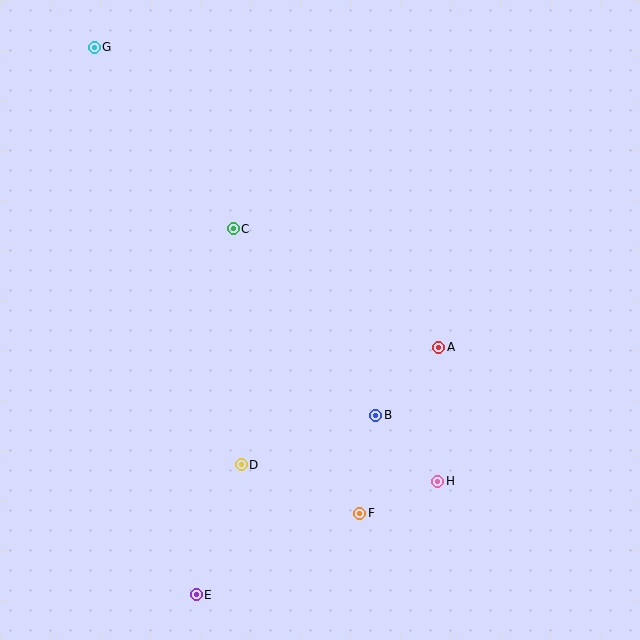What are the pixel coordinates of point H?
Point H is at (438, 481).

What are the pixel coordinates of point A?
Point A is at (439, 347).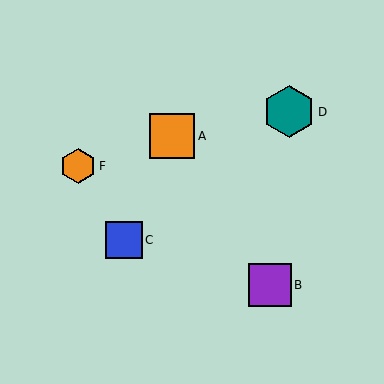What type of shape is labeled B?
Shape B is a purple square.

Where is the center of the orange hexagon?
The center of the orange hexagon is at (78, 166).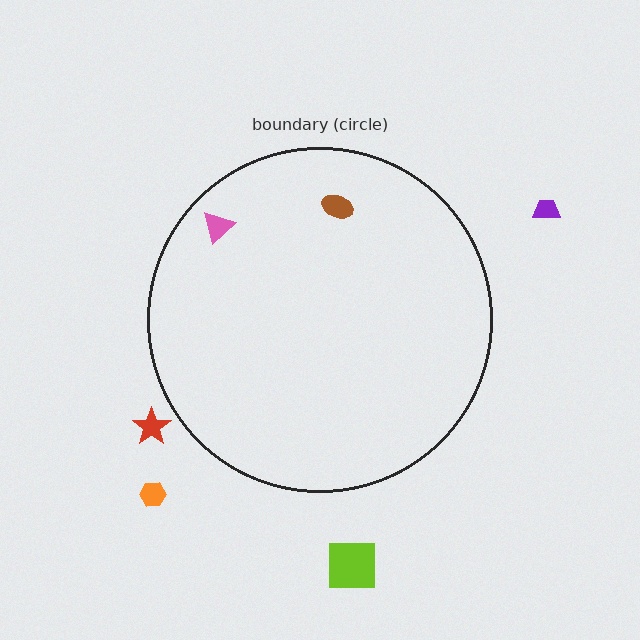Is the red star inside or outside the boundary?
Outside.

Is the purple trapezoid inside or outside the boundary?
Outside.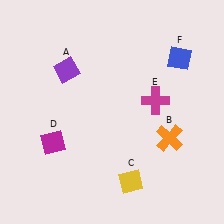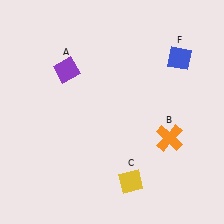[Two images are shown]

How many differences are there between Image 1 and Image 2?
There are 2 differences between the two images.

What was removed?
The magenta cross (E), the magenta diamond (D) were removed in Image 2.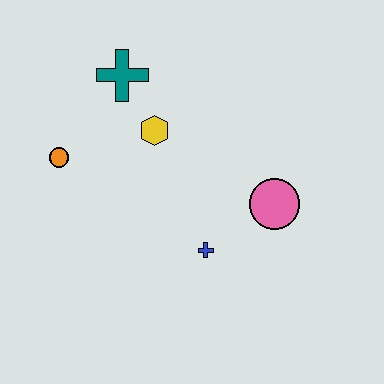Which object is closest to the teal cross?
The yellow hexagon is closest to the teal cross.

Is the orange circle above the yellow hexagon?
No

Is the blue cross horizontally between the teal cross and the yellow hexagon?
No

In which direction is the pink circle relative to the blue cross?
The pink circle is to the right of the blue cross.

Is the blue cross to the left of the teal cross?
No